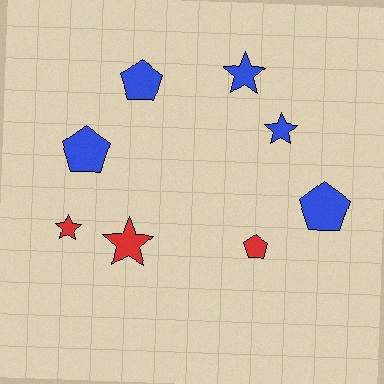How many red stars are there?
There are 2 red stars.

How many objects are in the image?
There are 8 objects.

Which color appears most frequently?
Blue, with 5 objects.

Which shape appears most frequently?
Pentagon, with 4 objects.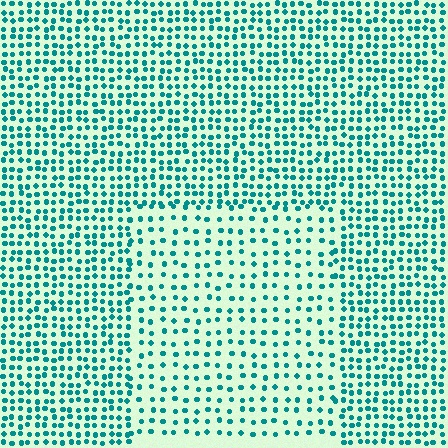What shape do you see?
I see a rectangle.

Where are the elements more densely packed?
The elements are more densely packed outside the rectangle boundary.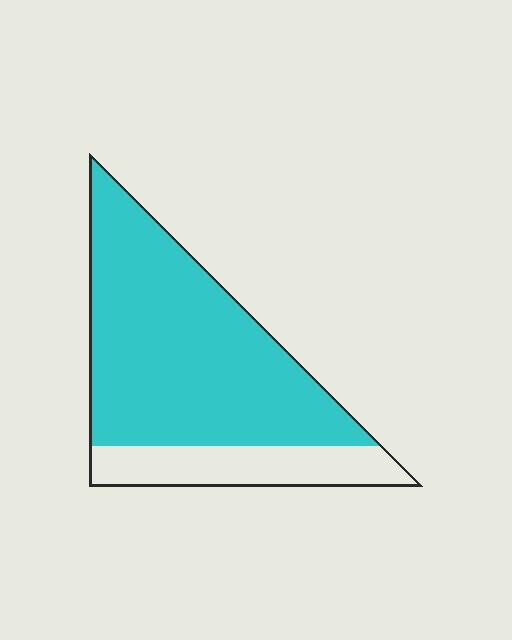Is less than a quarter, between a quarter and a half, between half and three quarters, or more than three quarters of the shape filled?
More than three quarters.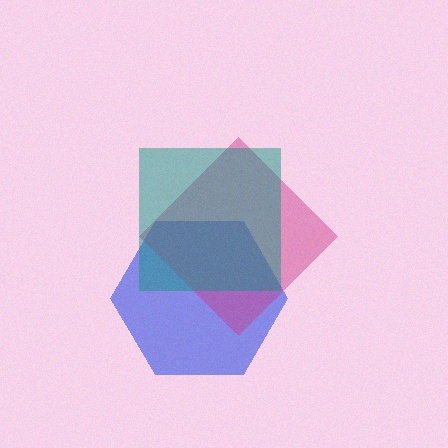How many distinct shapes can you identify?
There are 3 distinct shapes: a blue hexagon, a magenta diamond, a teal square.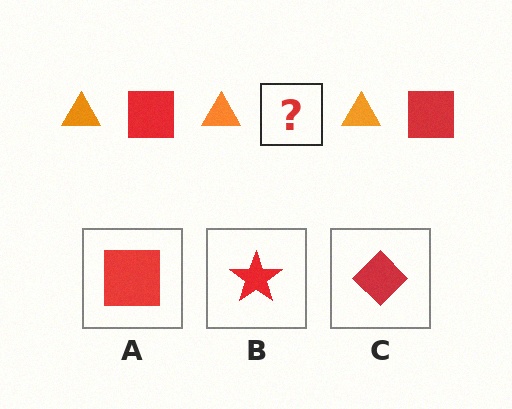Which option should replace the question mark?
Option A.